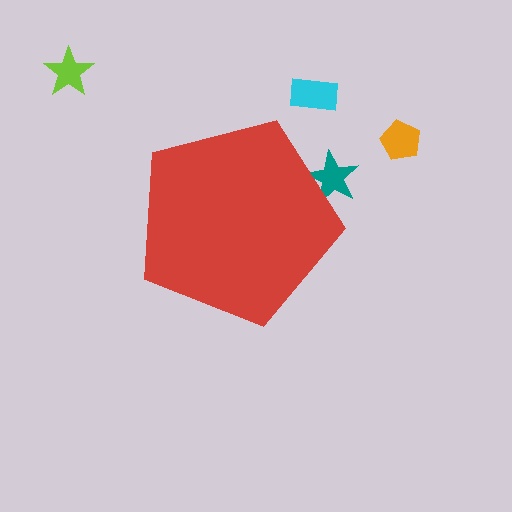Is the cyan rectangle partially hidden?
No, the cyan rectangle is fully visible.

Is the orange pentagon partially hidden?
No, the orange pentagon is fully visible.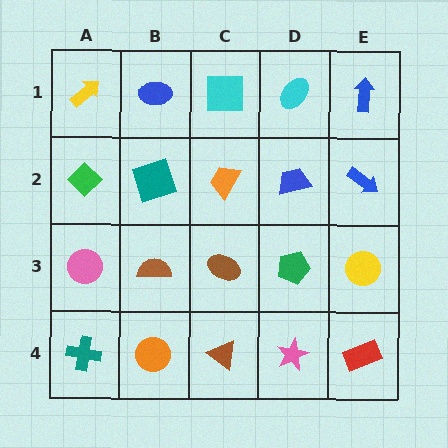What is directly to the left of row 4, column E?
A pink star.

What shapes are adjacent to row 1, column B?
A teal square (row 2, column B), a yellow arrow (row 1, column A), a cyan square (row 1, column C).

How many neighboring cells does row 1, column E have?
2.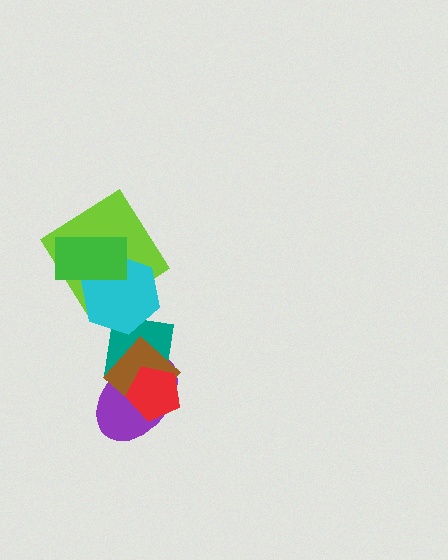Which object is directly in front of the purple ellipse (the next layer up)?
The teal square is directly in front of the purple ellipse.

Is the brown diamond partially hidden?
Yes, it is partially covered by another shape.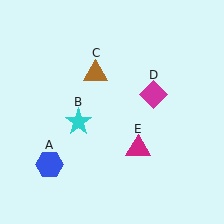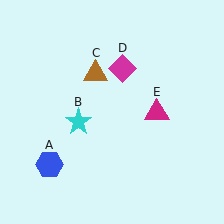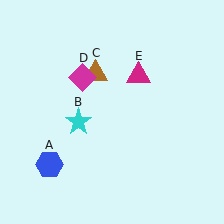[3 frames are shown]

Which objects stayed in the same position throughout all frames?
Blue hexagon (object A) and cyan star (object B) and brown triangle (object C) remained stationary.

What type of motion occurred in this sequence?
The magenta diamond (object D), magenta triangle (object E) rotated counterclockwise around the center of the scene.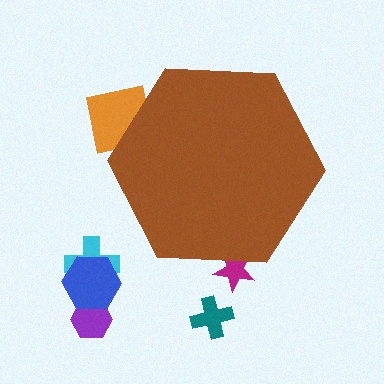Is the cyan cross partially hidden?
No, the cyan cross is fully visible.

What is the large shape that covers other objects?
A brown hexagon.